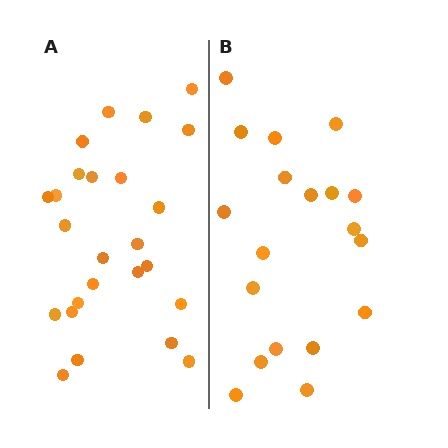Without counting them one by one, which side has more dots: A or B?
Region A (the left region) has more dots.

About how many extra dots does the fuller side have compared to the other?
Region A has about 6 more dots than region B.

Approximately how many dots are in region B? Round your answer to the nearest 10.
About 20 dots. (The exact count is 19, which rounds to 20.)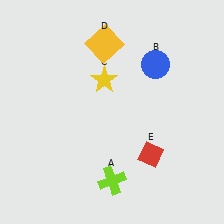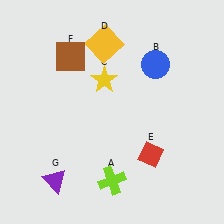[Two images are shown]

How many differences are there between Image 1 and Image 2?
There are 2 differences between the two images.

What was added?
A brown square (F), a purple triangle (G) were added in Image 2.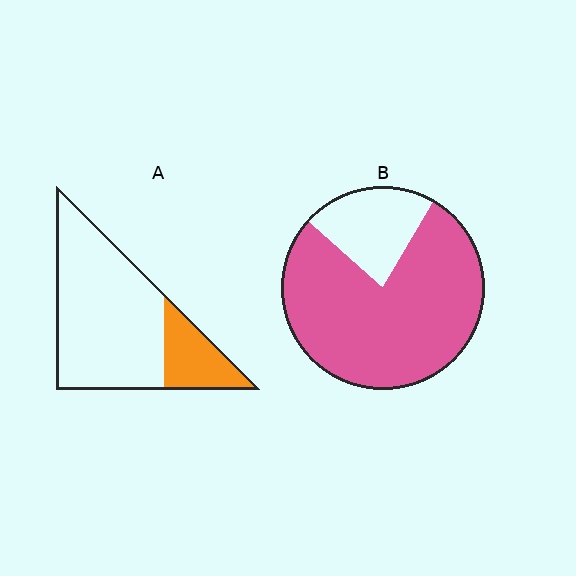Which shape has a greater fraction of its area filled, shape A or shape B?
Shape B.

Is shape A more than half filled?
No.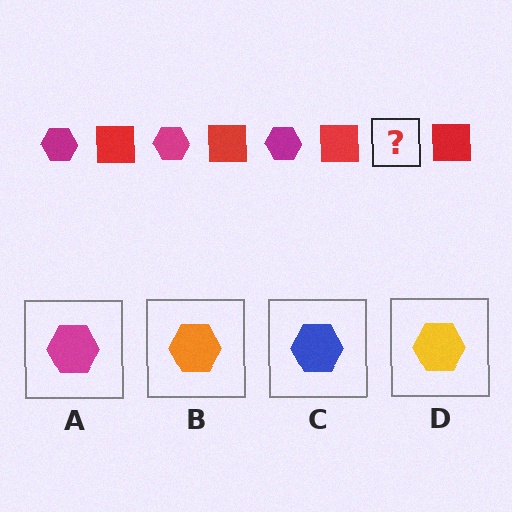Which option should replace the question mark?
Option A.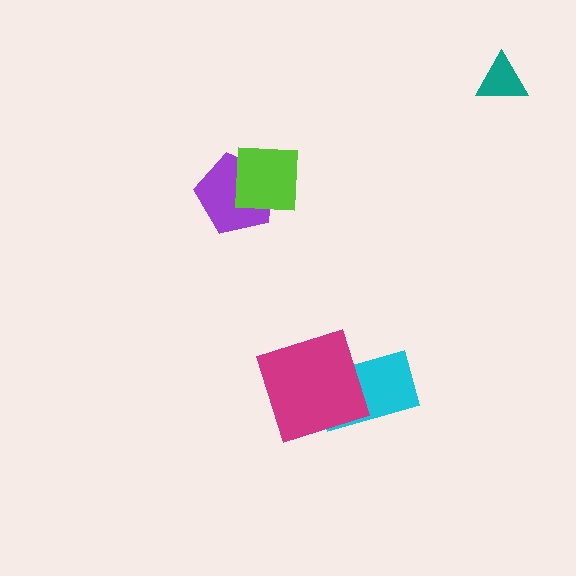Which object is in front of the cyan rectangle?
The magenta square is in front of the cyan rectangle.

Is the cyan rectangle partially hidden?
Yes, it is partially covered by another shape.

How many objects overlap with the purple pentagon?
1 object overlaps with the purple pentagon.